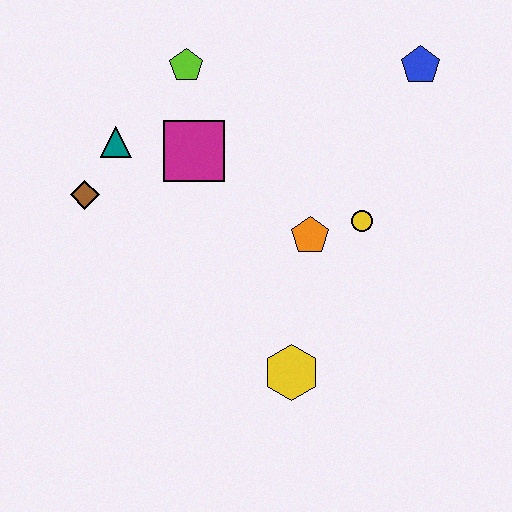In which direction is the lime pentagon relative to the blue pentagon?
The lime pentagon is to the left of the blue pentagon.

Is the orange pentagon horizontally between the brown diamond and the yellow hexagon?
No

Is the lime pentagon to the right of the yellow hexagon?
No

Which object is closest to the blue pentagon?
The yellow circle is closest to the blue pentagon.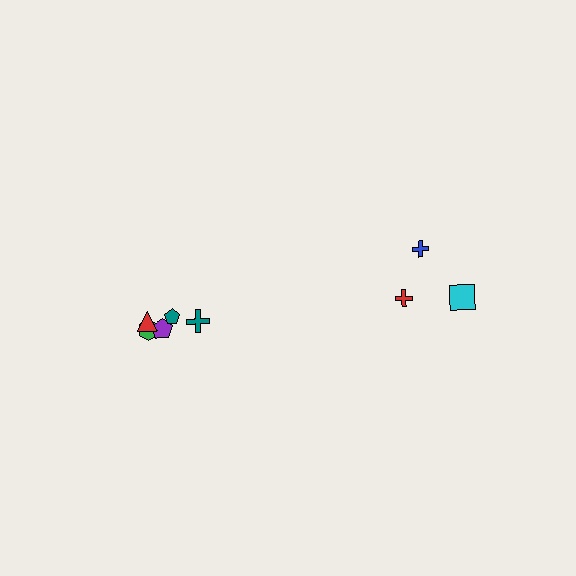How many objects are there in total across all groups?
There are 8 objects.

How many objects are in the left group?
There are 5 objects.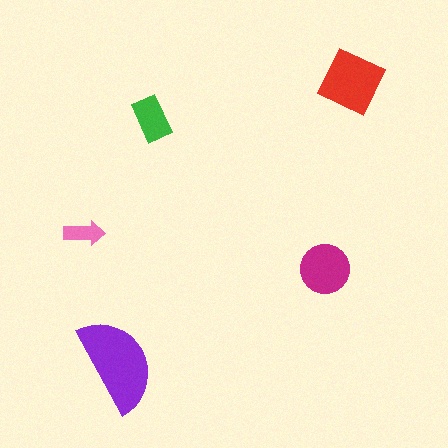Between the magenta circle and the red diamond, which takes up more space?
The red diamond.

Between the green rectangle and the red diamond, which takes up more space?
The red diamond.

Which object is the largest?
The purple semicircle.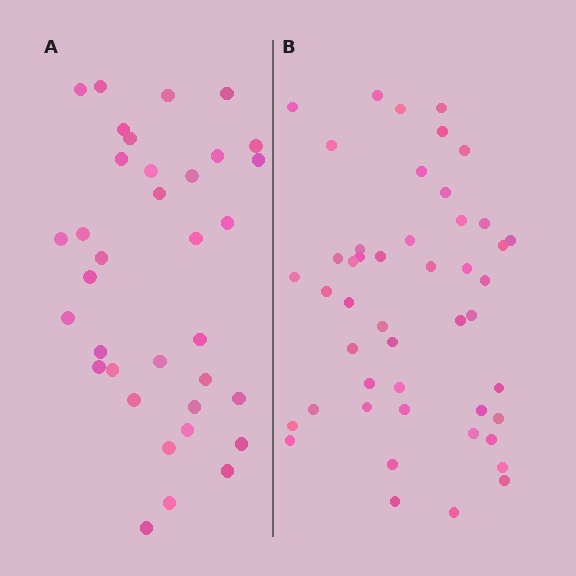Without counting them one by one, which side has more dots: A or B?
Region B (the right region) has more dots.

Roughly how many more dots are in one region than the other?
Region B has roughly 12 or so more dots than region A.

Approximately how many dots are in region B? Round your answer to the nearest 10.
About 50 dots. (The exact count is 47, which rounds to 50.)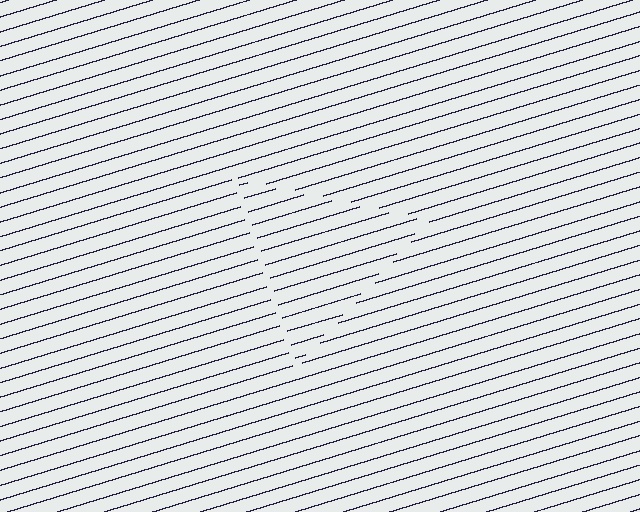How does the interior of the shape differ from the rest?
The interior of the shape contains the same grating, shifted by half a period — the contour is defined by the phase discontinuity where line-ends from the inner and outer gratings abut.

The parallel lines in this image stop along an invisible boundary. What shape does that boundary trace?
An illusory triangle. The interior of the shape contains the same grating, shifted by half a period — the contour is defined by the phase discontinuity where line-ends from the inner and outer gratings abut.